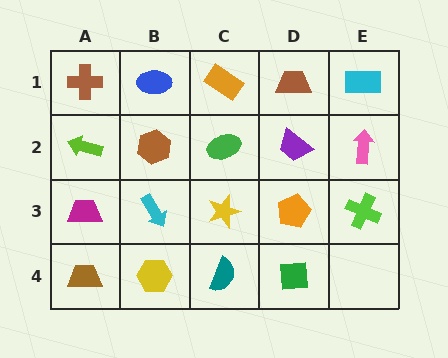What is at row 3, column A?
A magenta trapezoid.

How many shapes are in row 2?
5 shapes.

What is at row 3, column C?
A yellow star.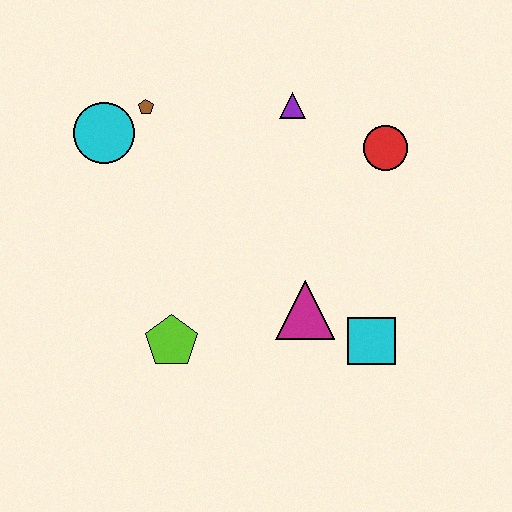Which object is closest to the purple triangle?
The red circle is closest to the purple triangle.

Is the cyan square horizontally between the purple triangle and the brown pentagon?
No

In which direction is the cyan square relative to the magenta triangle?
The cyan square is to the right of the magenta triangle.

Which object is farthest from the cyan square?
The cyan circle is farthest from the cyan square.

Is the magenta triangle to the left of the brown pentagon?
No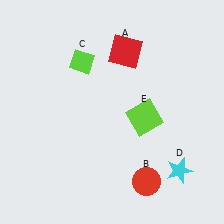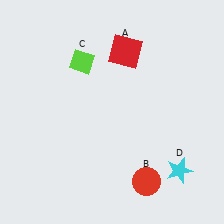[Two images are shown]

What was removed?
The lime square (E) was removed in Image 2.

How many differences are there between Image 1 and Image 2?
There is 1 difference between the two images.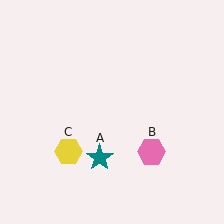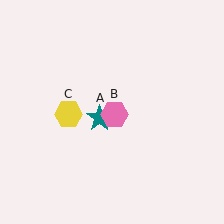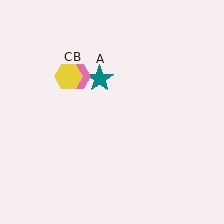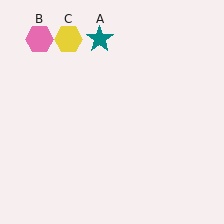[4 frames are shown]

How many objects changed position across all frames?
3 objects changed position: teal star (object A), pink hexagon (object B), yellow hexagon (object C).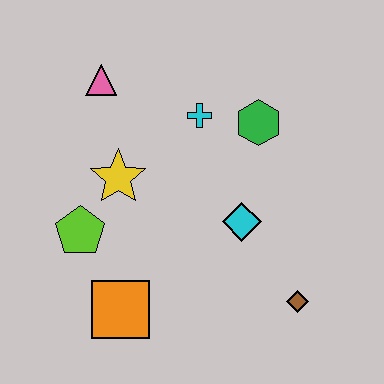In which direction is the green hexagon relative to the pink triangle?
The green hexagon is to the right of the pink triangle.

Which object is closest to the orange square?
The lime pentagon is closest to the orange square.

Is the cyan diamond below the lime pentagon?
No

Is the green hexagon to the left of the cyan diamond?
No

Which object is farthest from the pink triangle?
The brown diamond is farthest from the pink triangle.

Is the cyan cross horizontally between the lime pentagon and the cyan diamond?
Yes